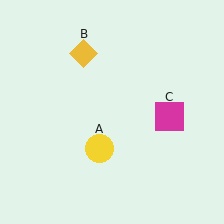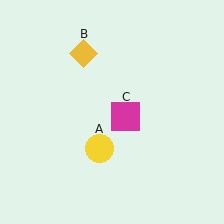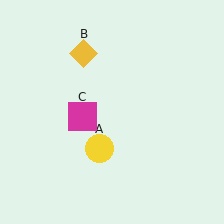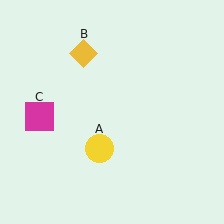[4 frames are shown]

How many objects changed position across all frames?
1 object changed position: magenta square (object C).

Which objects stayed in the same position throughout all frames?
Yellow circle (object A) and yellow diamond (object B) remained stationary.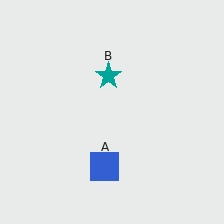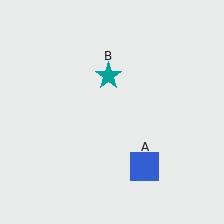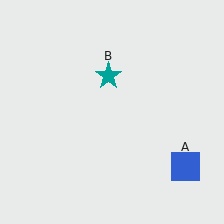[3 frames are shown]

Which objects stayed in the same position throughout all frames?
Teal star (object B) remained stationary.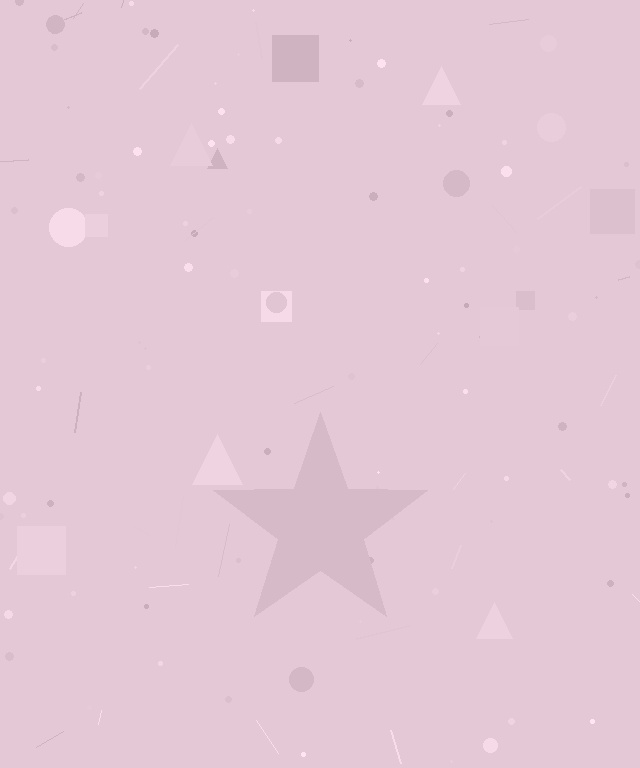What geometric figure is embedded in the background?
A star is embedded in the background.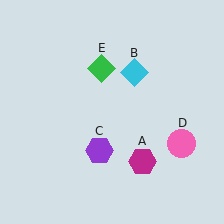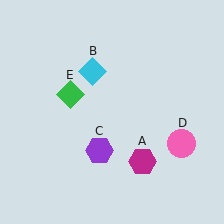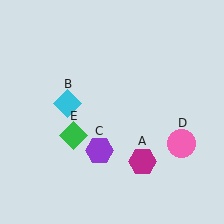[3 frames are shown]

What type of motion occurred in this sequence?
The cyan diamond (object B), green diamond (object E) rotated counterclockwise around the center of the scene.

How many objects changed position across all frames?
2 objects changed position: cyan diamond (object B), green diamond (object E).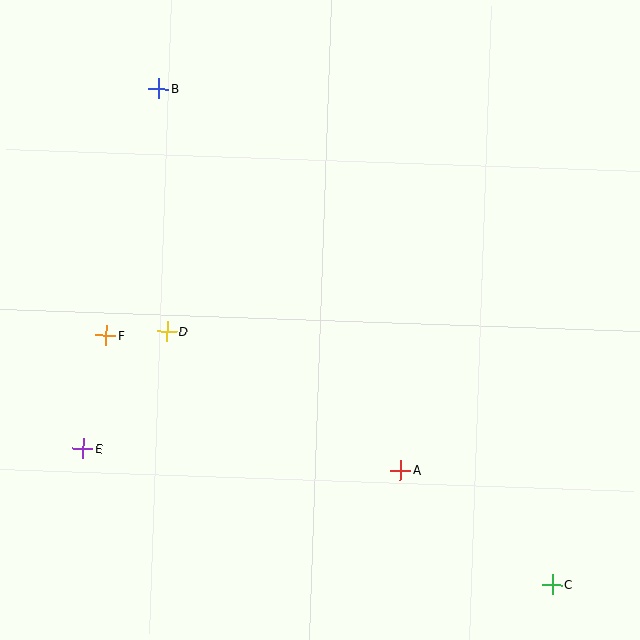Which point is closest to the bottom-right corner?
Point C is closest to the bottom-right corner.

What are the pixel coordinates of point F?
Point F is at (106, 336).